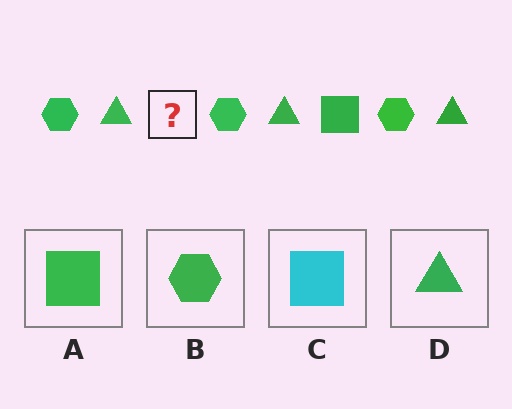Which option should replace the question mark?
Option A.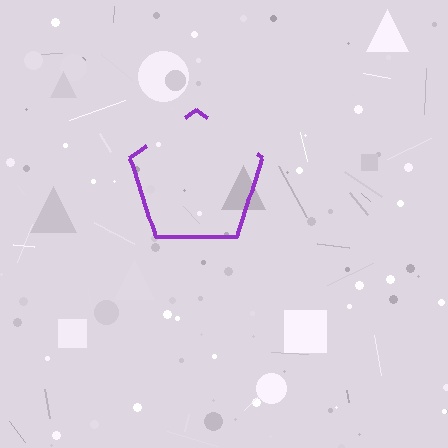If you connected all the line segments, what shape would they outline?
They would outline a pentagon.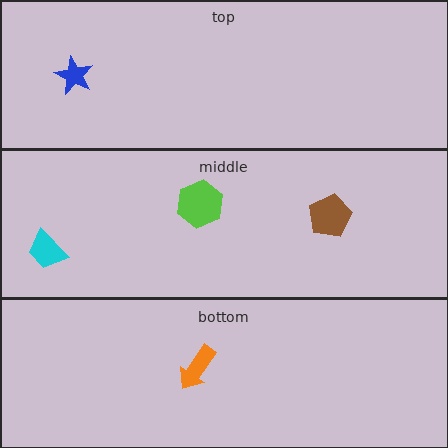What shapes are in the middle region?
The cyan trapezoid, the lime hexagon, the brown pentagon.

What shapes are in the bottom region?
The orange arrow.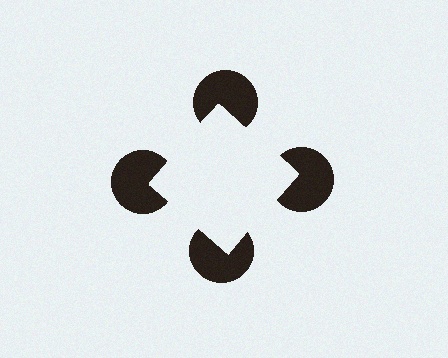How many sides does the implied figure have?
4 sides.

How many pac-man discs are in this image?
There are 4 — one at each vertex of the illusory square.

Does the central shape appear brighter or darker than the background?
It typically appears slightly brighter than the background, even though no actual brightness change is drawn.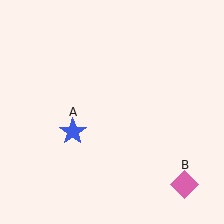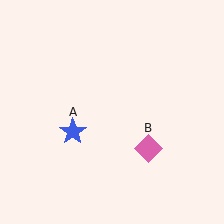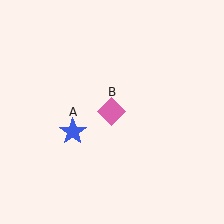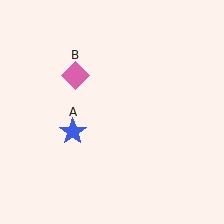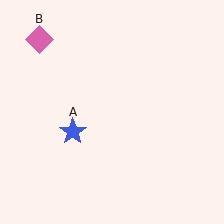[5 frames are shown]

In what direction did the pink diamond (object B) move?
The pink diamond (object B) moved up and to the left.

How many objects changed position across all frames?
1 object changed position: pink diamond (object B).